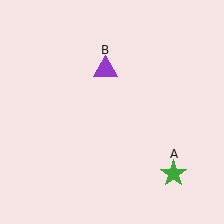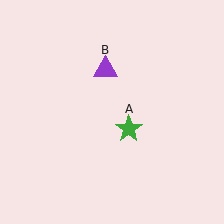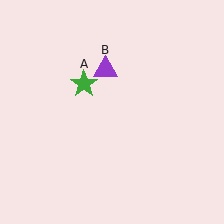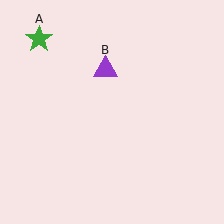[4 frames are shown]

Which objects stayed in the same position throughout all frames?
Purple triangle (object B) remained stationary.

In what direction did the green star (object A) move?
The green star (object A) moved up and to the left.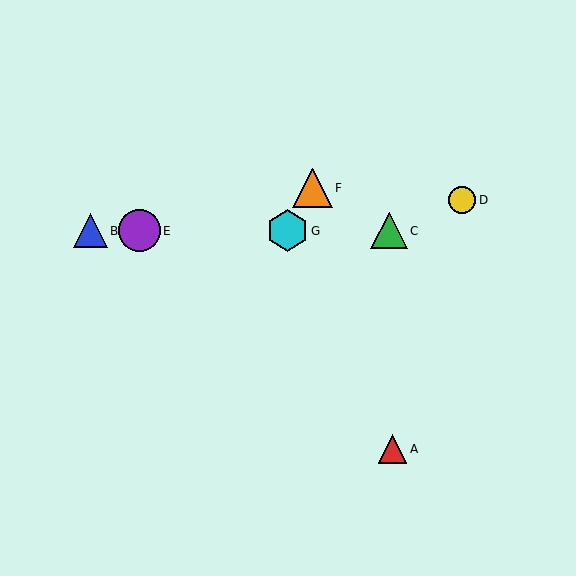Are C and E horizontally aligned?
Yes, both are at y≈231.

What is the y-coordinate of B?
Object B is at y≈231.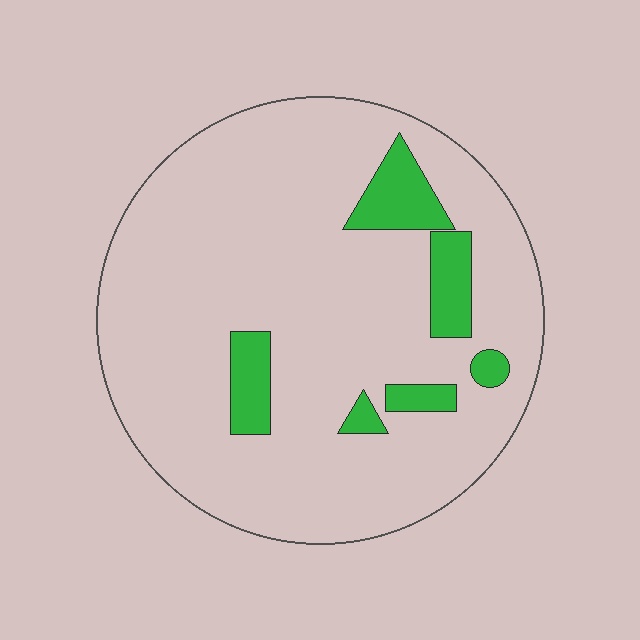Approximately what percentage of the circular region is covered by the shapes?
Approximately 10%.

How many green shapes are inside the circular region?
6.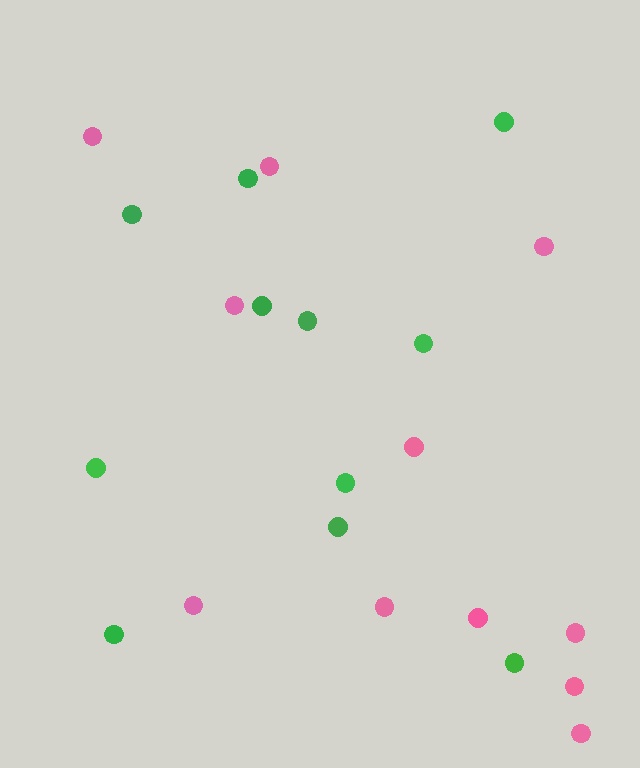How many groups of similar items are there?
There are 2 groups: one group of pink circles (11) and one group of green circles (11).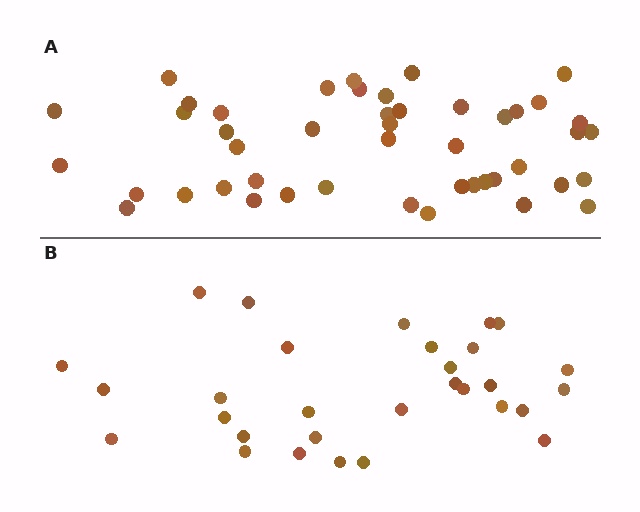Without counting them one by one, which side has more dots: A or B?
Region A (the top region) has more dots.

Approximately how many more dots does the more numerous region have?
Region A has approximately 15 more dots than region B.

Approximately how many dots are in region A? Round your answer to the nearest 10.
About 50 dots. (The exact count is 46, which rounds to 50.)